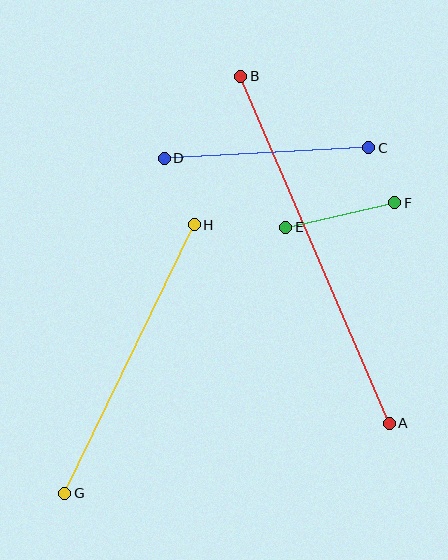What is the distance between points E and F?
The distance is approximately 112 pixels.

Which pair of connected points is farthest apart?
Points A and B are farthest apart.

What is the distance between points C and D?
The distance is approximately 205 pixels.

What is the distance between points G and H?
The distance is approximately 298 pixels.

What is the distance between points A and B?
The distance is approximately 377 pixels.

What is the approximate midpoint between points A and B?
The midpoint is at approximately (315, 250) pixels.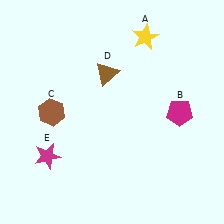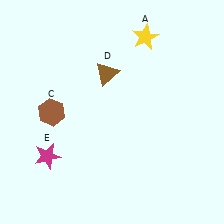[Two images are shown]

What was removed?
The magenta pentagon (B) was removed in Image 2.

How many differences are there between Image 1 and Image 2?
There is 1 difference between the two images.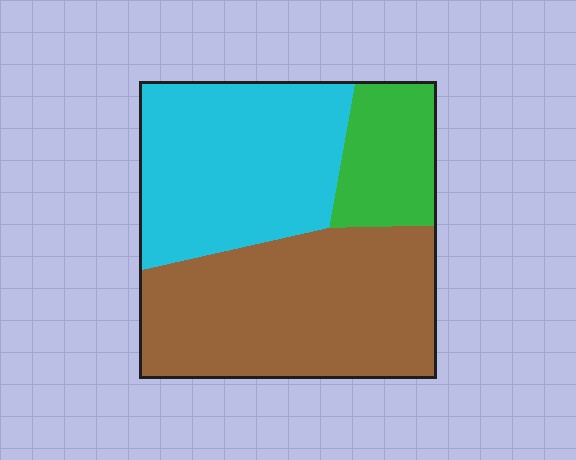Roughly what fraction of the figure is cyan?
Cyan takes up between a third and a half of the figure.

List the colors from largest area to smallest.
From largest to smallest: brown, cyan, green.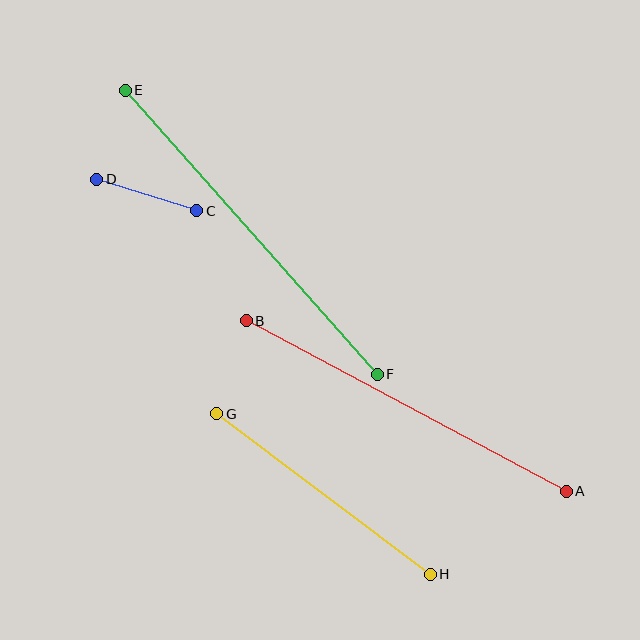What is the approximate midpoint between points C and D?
The midpoint is at approximately (147, 195) pixels.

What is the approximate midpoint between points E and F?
The midpoint is at approximately (251, 232) pixels.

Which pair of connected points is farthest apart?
Points E and F are farthest apart.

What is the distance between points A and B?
The distance is approximately 363 pixels.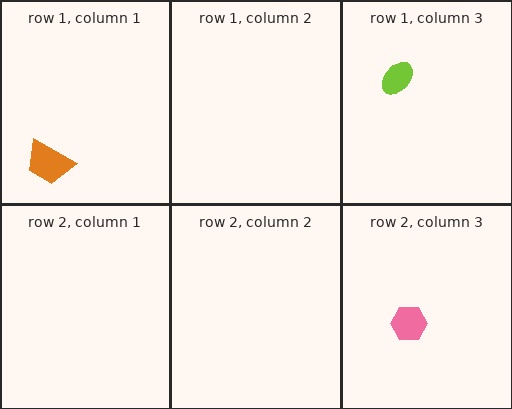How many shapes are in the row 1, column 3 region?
1.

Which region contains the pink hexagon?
The row 2, column 3 region.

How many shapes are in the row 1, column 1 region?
1.